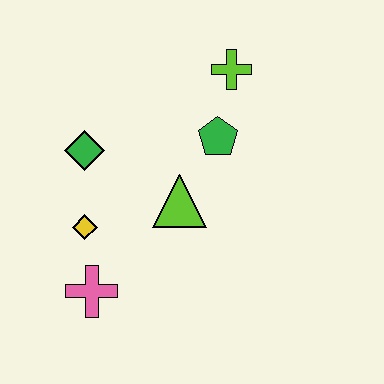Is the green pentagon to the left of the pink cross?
No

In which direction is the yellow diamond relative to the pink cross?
The yellow diamond is above the pink cross.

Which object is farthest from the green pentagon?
The pink cross is farthest from the green pentagon.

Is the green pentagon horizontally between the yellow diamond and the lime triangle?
No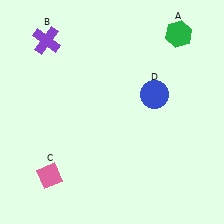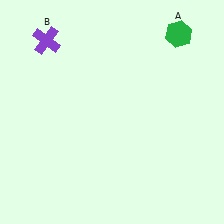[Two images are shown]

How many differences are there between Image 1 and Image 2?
There are 2 differences between the two images.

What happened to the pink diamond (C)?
The pink diamond (C) was removed in Image 2. It was in the bottom-left area of Image 1.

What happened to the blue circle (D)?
The blue circle (D) was removed in Image 2. It was in the top-right area of Image 1.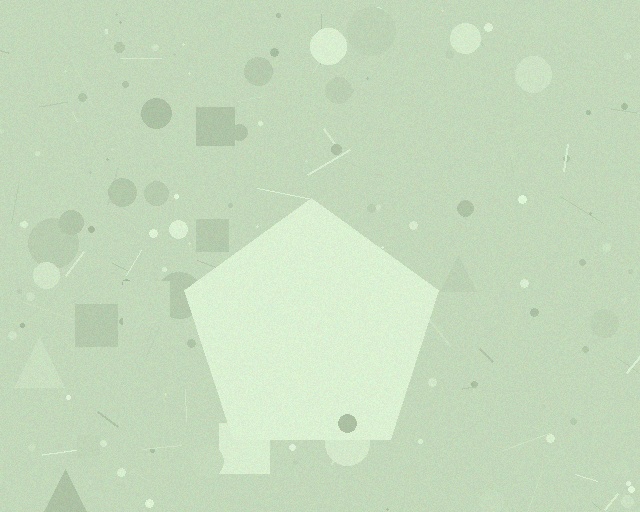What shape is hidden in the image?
A pentagon is hidden in the image.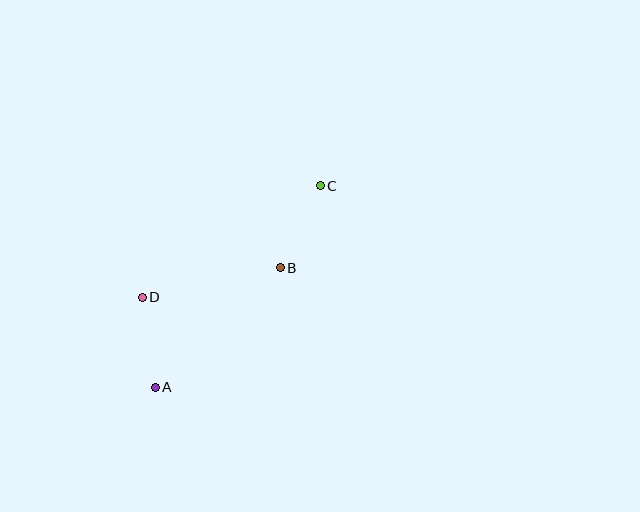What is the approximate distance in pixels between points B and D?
The distance between B and D is approximately 141 pixels.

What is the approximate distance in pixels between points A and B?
The distance between A and B is approximately 173 pixels.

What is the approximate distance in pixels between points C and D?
The distance between C and D is approximately 210 pixels.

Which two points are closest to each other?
Points B and C are closest to each other.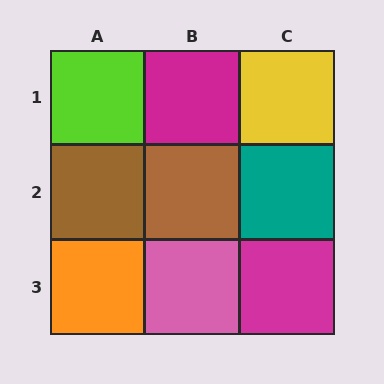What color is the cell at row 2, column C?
Teal.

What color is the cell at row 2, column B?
Brown.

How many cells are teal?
1 cell is teal.